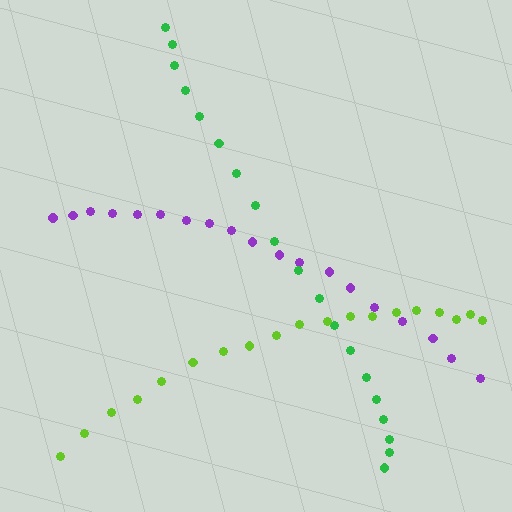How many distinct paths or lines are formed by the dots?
There are 3 distinct paths.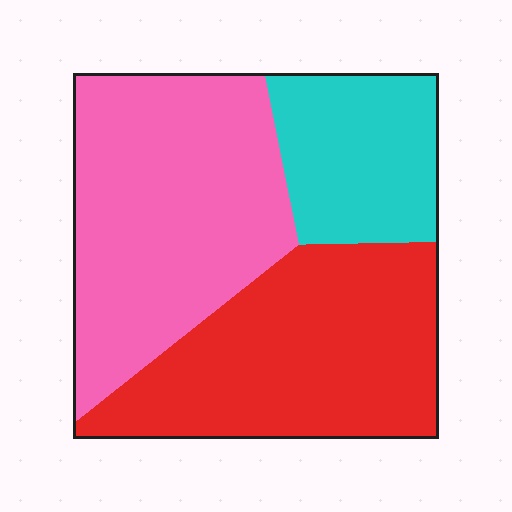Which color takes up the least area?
Cyan, at roughly 20%.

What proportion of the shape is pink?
Pink takes up between a quarter and a half of the shape.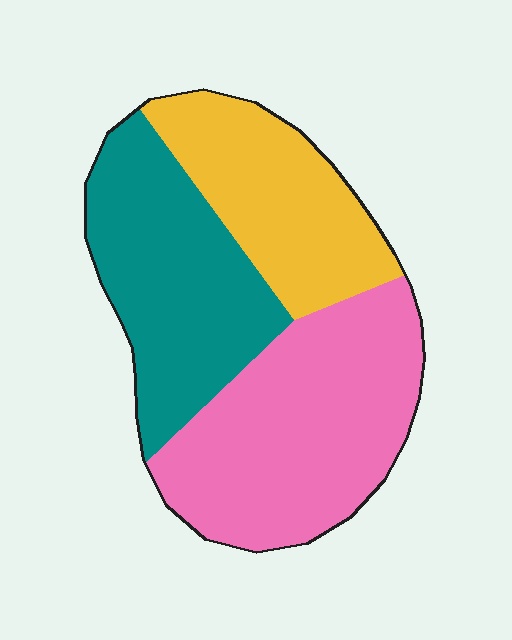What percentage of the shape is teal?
Teal covers around 35% of the shape.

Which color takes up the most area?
Pink, at roughly 40%.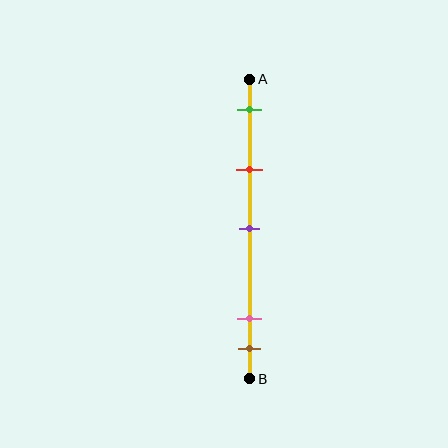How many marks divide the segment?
There are 5 marks dividing the segment.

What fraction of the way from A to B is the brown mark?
The brown mark is approximately 90% (0.9) of the way from A to B.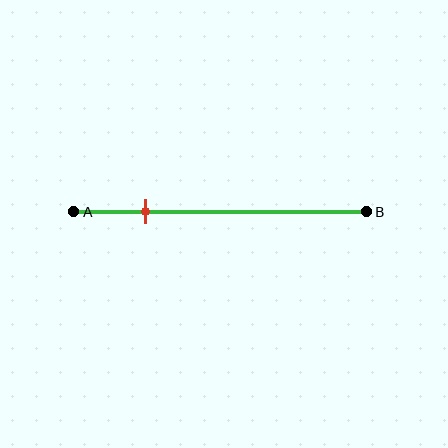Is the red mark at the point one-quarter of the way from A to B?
Yes, the mark is approximately at the one-quarter point.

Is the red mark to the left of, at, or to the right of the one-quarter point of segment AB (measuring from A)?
The red mark is approximately at the one-quarter point of segment AB.